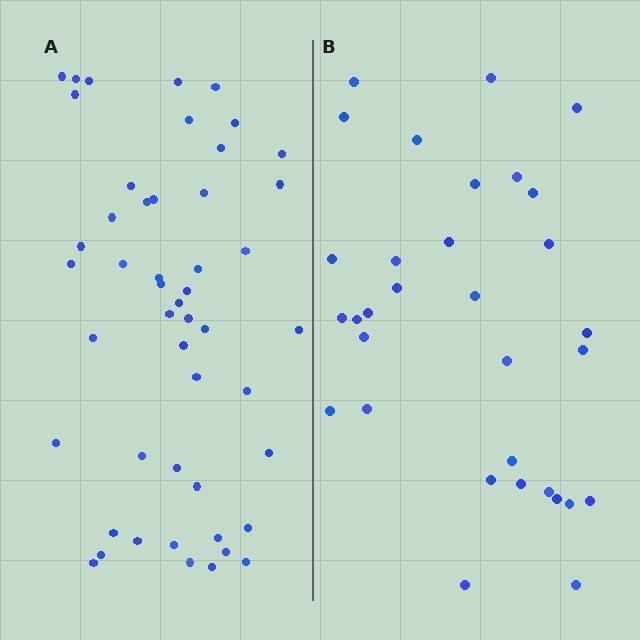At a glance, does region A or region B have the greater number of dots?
Region A (the left region) has more dots.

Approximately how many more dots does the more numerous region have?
Region A has approximately 15 more dots than region B.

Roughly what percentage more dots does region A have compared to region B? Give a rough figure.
About 55% more.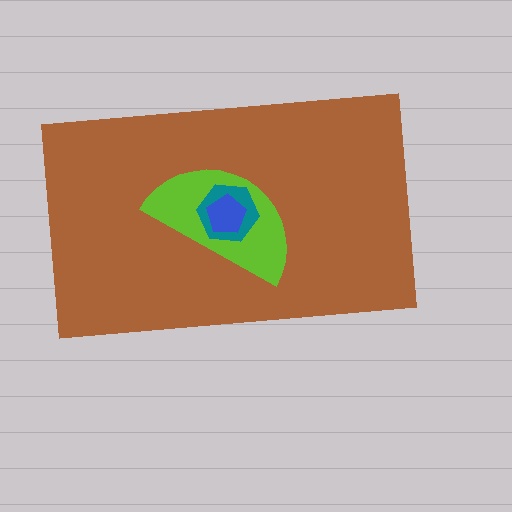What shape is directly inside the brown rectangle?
The lime semicircle.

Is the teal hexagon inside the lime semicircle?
Yes.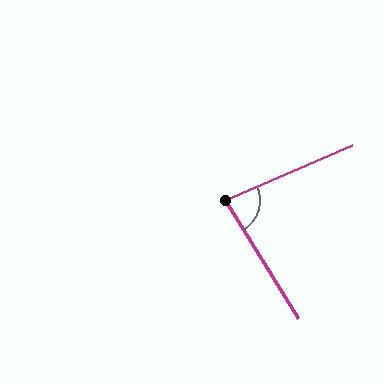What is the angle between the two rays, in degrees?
Approximately 82 degrees.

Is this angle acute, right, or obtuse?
It is acute.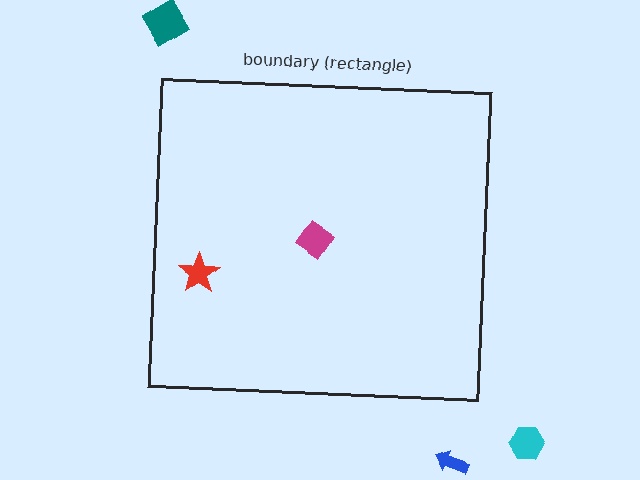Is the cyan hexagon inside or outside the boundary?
Outside.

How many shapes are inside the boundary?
2 inside, 3 outside.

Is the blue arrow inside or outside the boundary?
Outside.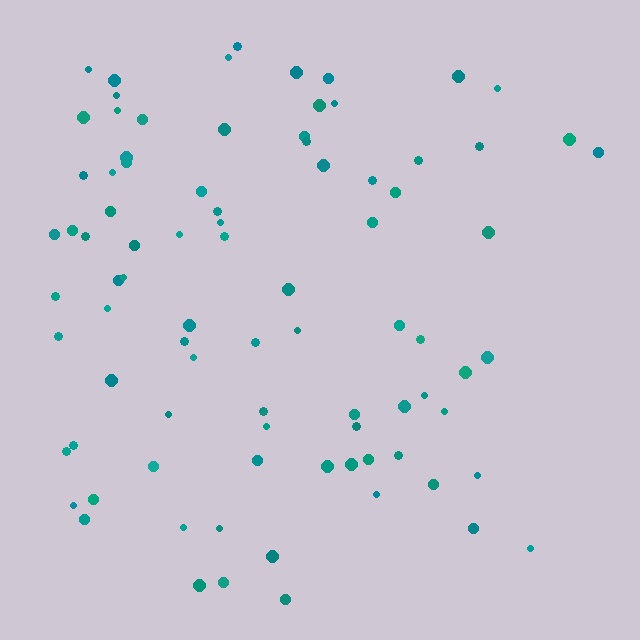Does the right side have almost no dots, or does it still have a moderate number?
Still a moderate number, just noticeably fewer than the left.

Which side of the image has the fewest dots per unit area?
The right.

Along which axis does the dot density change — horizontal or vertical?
Horizontal.